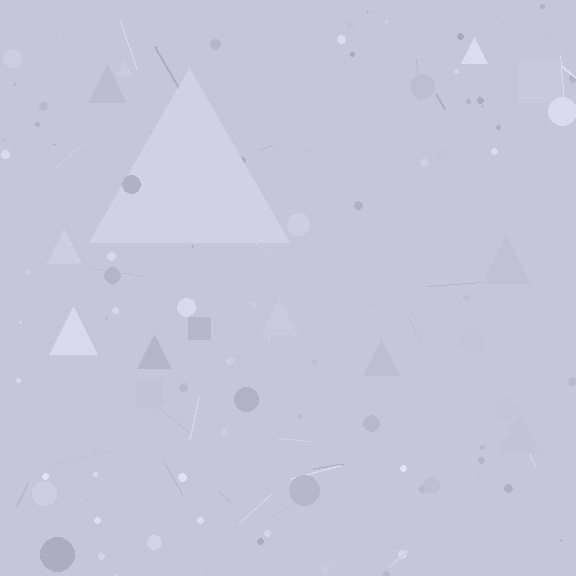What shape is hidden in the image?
A triangle is hidden in the image.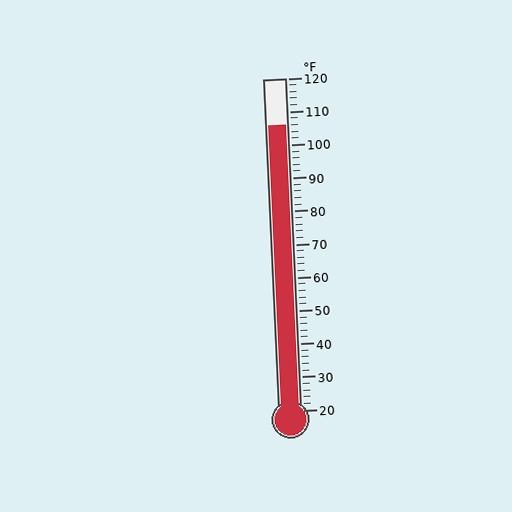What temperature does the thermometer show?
The thermometer shows approximately 106°F.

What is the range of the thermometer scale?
The thermometer scale ranges from 20°F to 120°F.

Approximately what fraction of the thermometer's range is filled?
The thermometer is filled to approximately 85% of its range.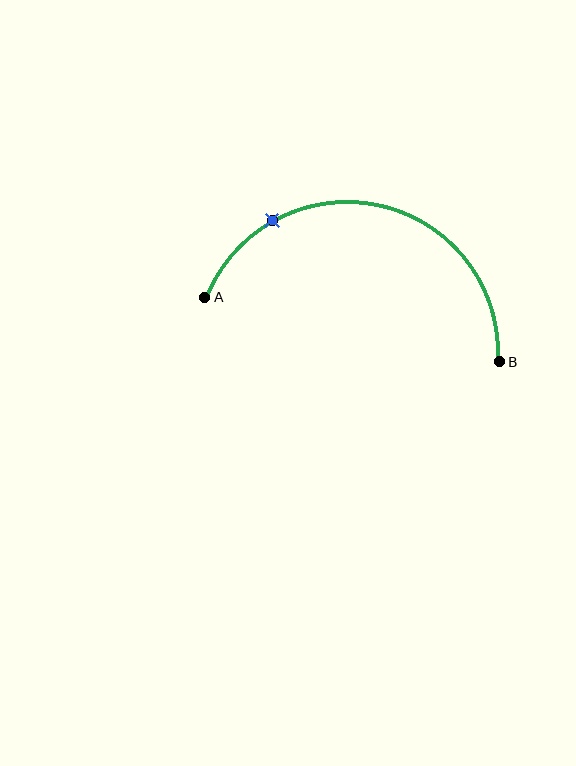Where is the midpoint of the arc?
The arc midpoint is the point on the curve farthest from the straight line joining A and B. It sits above that line.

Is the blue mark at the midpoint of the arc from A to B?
No. The blue mark lies on the arc but is closer to endpoint A. The arc midpoint would be at the point on the curve equidistant along the arc from both A and B.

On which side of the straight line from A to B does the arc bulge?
The arc bulges above the straight line connecting A and B.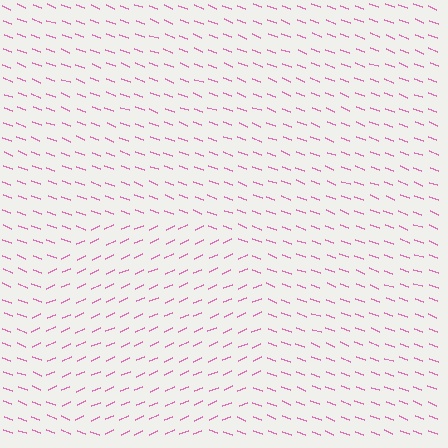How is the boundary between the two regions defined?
The boundary is defined purely by a change in line orientation (approximately 45 degrees difference). All lines are the same color and thickness.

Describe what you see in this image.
The image is filled with small pink line segments. A circle region in the image has lines oriented differently from the surrounding lines, creating a visible texture boundary.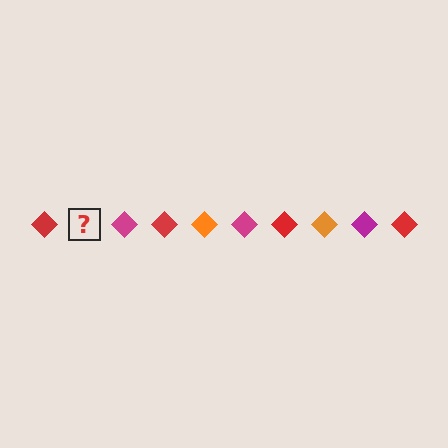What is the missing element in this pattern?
The missing element is an orange diamond.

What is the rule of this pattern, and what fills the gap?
The rule is that the pattern cycles through red, orange, magenta diamonds. The gap should be filled with an orange diamond.